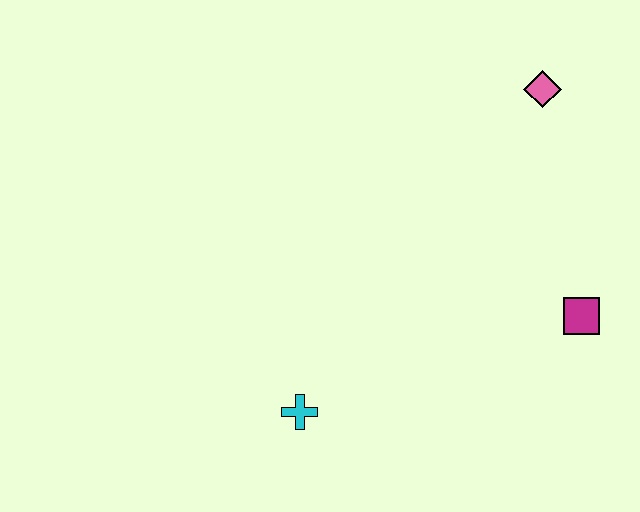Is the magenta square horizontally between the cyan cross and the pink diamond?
No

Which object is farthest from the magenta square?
The cyan cross is farthest from the magenta square.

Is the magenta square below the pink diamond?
Yes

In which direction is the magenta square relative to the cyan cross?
The magenta square is to the right of the cyan cross.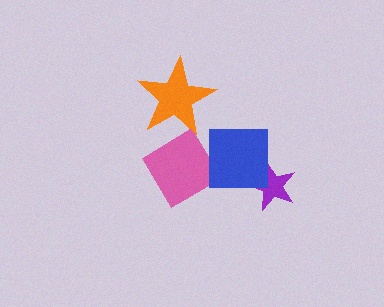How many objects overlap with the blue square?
2 objects overlap with the blue square.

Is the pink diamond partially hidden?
Yes, it is partially covered by another shape.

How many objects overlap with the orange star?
1 object overlaps with the orange star.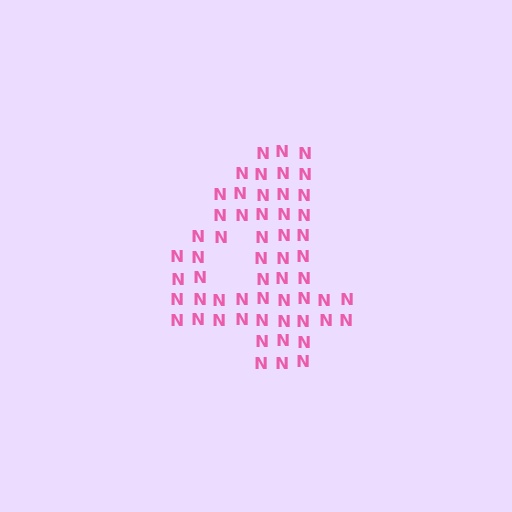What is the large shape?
The large shape is the digit 4.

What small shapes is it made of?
It is made of small letter N's.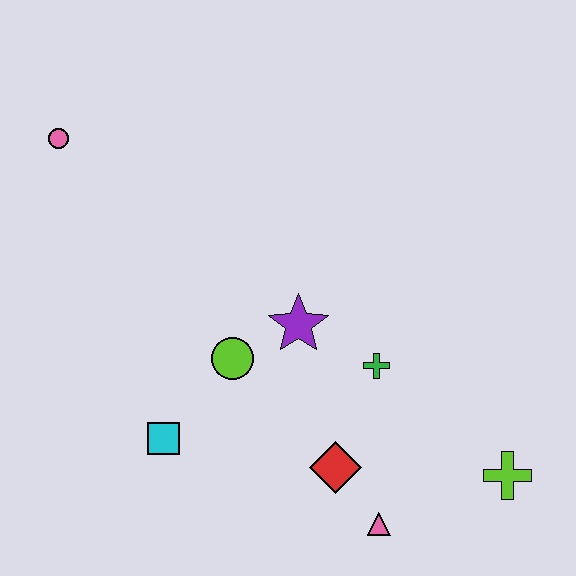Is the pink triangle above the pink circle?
No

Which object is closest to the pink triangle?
The red diamond is closest to the pink triangle.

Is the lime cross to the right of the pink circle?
Yes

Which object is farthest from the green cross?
The pink circle is farthest from the green cross.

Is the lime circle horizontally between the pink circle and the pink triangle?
Yes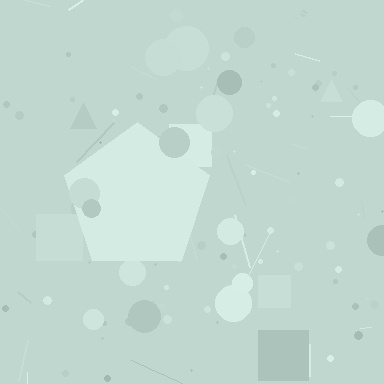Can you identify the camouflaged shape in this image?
The camouflaged shape is a pentagon.